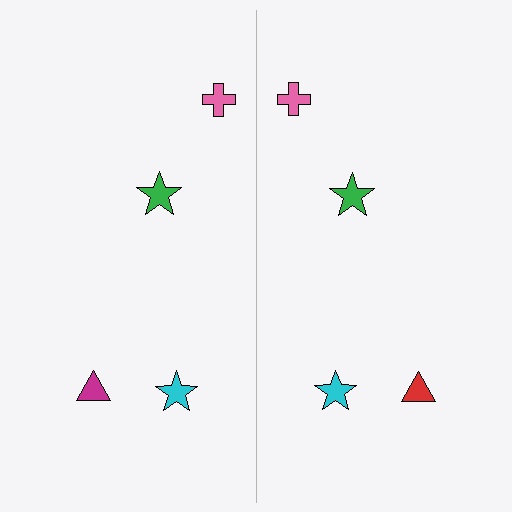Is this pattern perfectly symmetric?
No, the pattern is not perfectly symmetric. The red triangle on the right side breaks the symmetry — its mirror counterpart is magenta.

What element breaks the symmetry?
The red triangle on the right side breaks the symmetry — its mirror counterpart is magenta.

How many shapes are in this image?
There are 8 shapes in this image.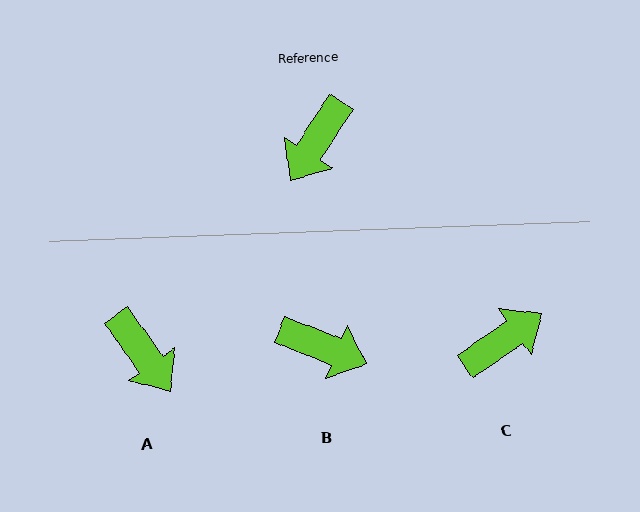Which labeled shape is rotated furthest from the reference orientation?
C, about 157 degrees away.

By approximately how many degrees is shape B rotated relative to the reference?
Approximately 101 degrees counter-clockwise.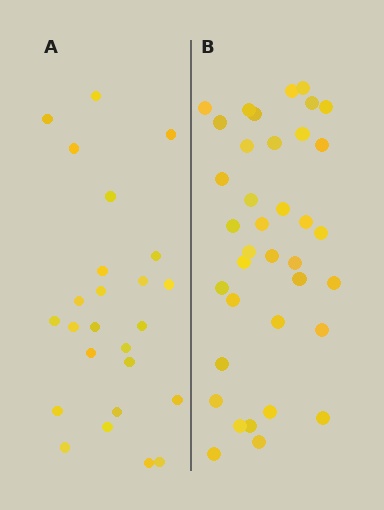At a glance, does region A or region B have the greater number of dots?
Region B (the right region) has more dots.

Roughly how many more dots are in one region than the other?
Region B has roughly 12 or so more dots than region A.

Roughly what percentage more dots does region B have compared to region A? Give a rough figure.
About 50% more.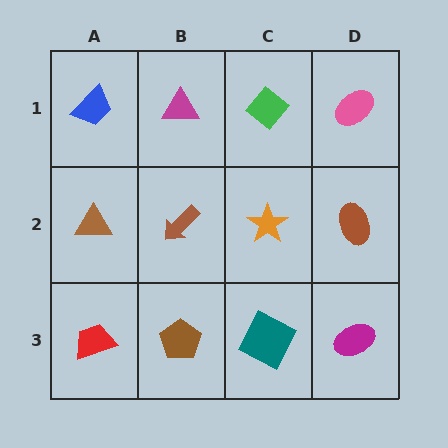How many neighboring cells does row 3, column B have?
3.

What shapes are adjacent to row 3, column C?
An orange star (row 2, column C), a brown pentagon (row 3, column B), a magenta ellipse (row 3, column D).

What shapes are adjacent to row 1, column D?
A brown ellipse (row 2, column D), a green diamond (row 1, column C).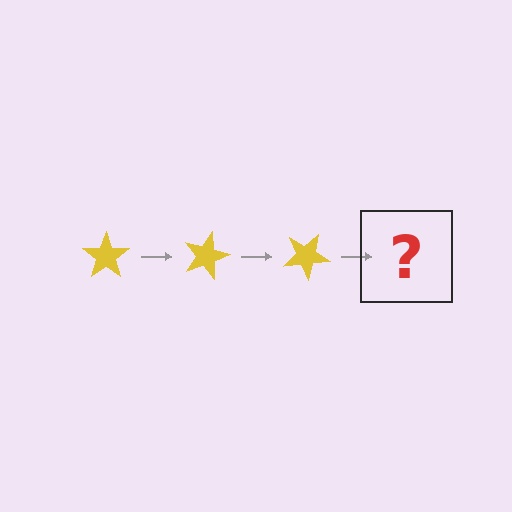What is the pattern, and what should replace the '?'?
The pattern is that the star rotates 15 degrees each step. The '?' should be a yellow star rotated 45 degrees.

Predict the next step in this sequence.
The next step is a yellow star rotated 45 degrees.